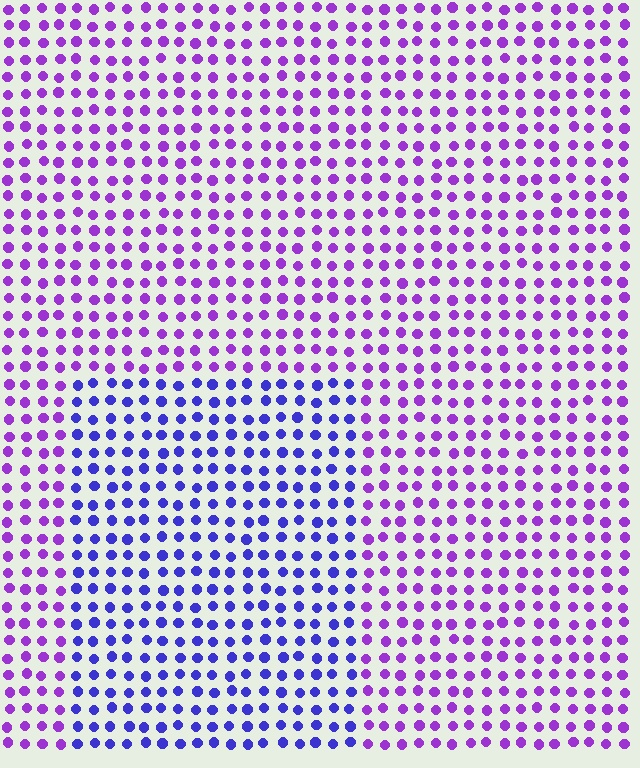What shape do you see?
I see a rectangle.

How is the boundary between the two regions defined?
The boundary is defined purely by a slight shift in hue (about 38 degrees). Spacing, size, and orientation are identical on both sides.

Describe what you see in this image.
The image is filled with small purple elements in a uniform arrangement. A rectangle-shaped region is visible where the elements are tinted to a slightly different hue, forming a subtle color boundary.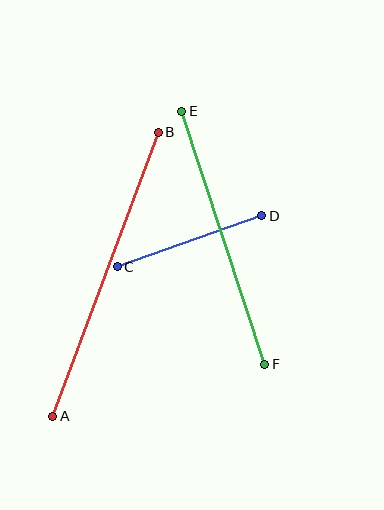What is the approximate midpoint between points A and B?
The midpoint is at approximately (105, 274) pixels.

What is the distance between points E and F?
The distance is approximately 266 pixels.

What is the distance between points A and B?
The distance is approximately 303 pixels.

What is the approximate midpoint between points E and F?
The midpoint is at approximately (223, 238) pixels.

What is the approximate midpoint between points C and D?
The midpoint is at approximately (190, 241) pixels.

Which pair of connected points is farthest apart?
Points A and B are farthest apart.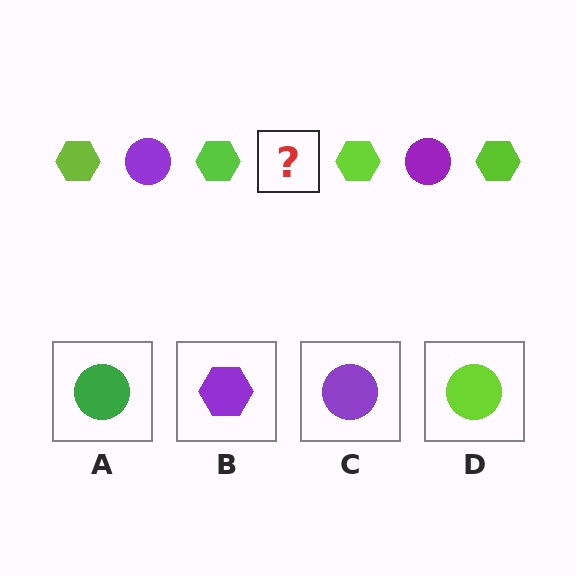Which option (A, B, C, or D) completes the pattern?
C.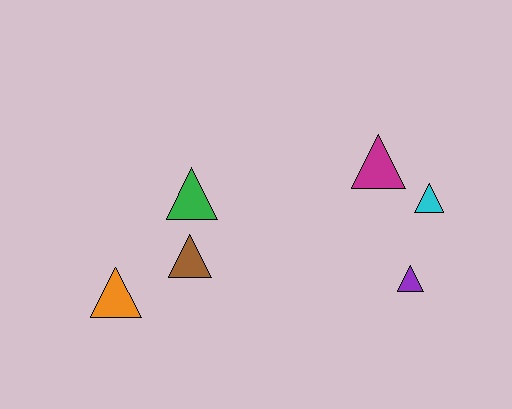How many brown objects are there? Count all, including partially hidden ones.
There is 1 brown object.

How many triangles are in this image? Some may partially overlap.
There are 6 triangles.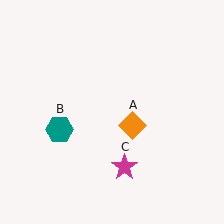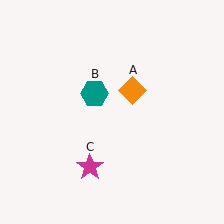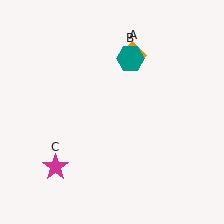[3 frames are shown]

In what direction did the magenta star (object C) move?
The magenta star (object C) moved left.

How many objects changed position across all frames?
3 objects changed position: orange diamond (object A), teal hexagon (object B), magenta star (object C).